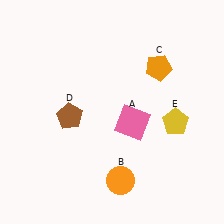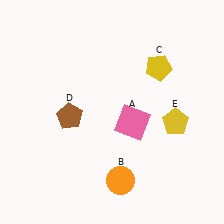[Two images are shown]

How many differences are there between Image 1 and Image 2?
There is 1 difference between the two images.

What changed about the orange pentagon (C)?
In Image 1, C is orange. In Image 2, it changed to yellow.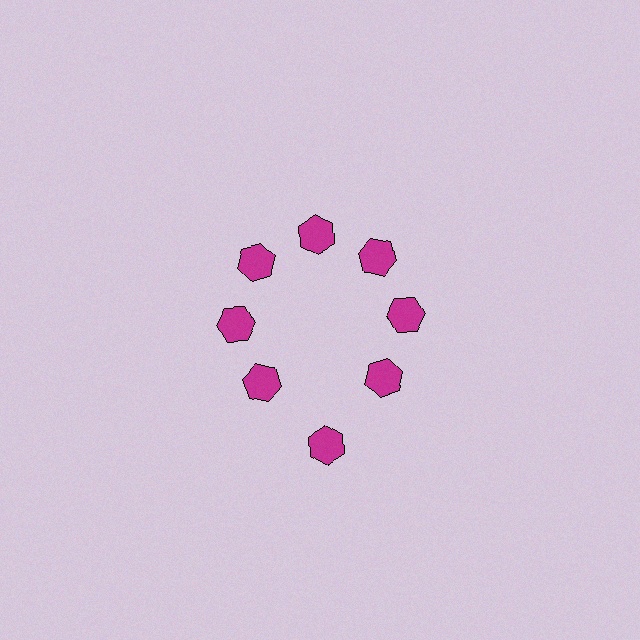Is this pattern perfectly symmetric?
No. The 8 magenta hexagons are arranged in a ring, but one element near the 6 o'clock position is pushed outward from the center, breaking the 8-fold rotational symmetry.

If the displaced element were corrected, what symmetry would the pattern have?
It would have 8-fold rotational symmetry — the pattern would map onto itself every 45 degrees.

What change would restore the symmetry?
The symmetry would be restored by moving it inward, back onto the ring so that all 8 hexagons sit at equal angles and equal distance from the center.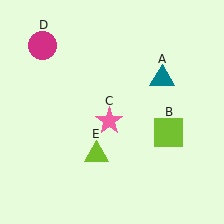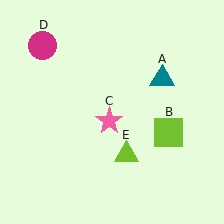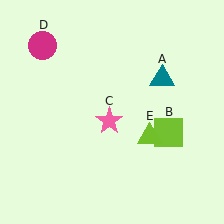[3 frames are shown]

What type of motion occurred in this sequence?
The lime triangle (object E) rotated counterclockwise around the center of the scene.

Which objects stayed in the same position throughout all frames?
Teal triangle (object A) and lime square (object B) and pink star (object C) and magenta circle (object D) remained stationary.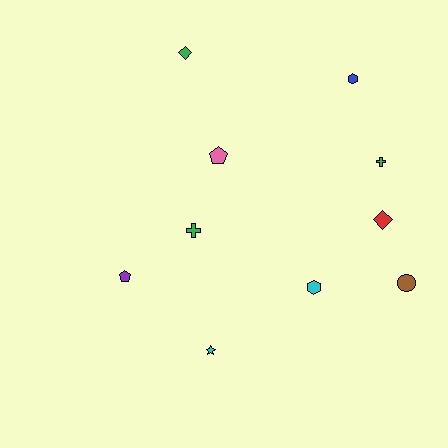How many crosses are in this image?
There are 2 crosses.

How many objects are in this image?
There are 10 objects.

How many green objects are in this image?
There are 3 green objects.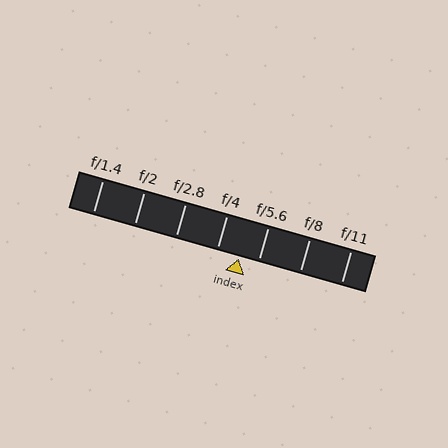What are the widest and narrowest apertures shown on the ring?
The widest aperture shown is f/1.4 and the narrowest is f/11.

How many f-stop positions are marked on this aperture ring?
There are 7 f-stop positions marked.